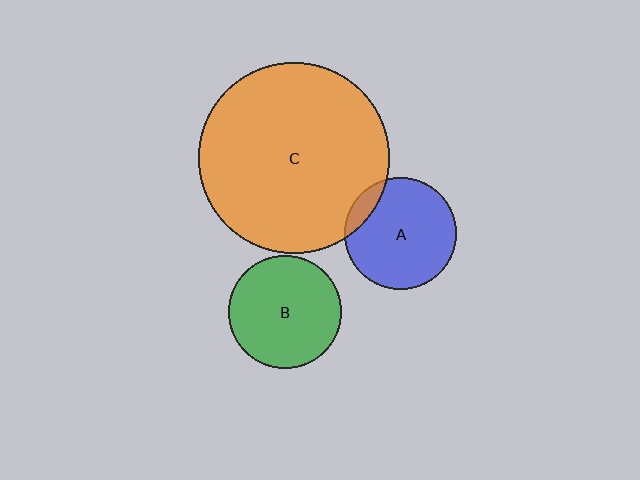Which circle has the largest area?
Circle C (orange).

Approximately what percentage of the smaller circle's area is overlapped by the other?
Approximately 10%.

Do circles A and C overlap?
Yes.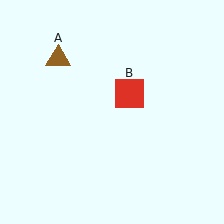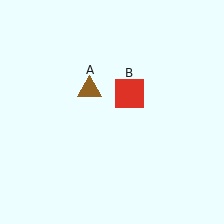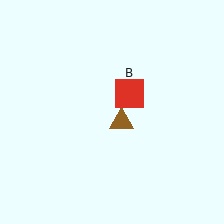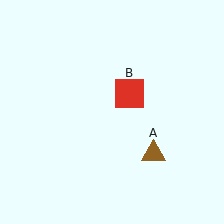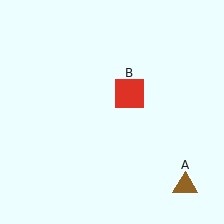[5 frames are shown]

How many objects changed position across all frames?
1 object changed position: brown triangle (object A).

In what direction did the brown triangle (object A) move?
The brown triangle (object A) moved down and to the right.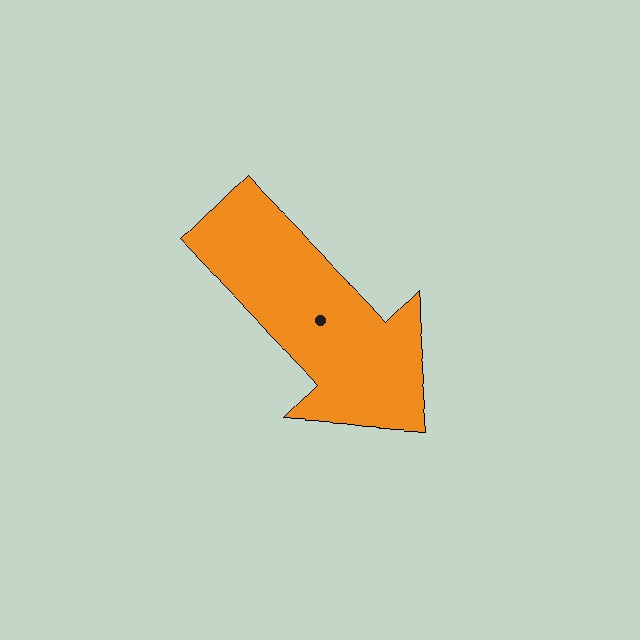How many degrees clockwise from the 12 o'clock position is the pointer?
Approximately 135 degrees.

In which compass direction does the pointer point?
Southeast.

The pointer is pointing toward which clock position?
Roughly 4 o'clock.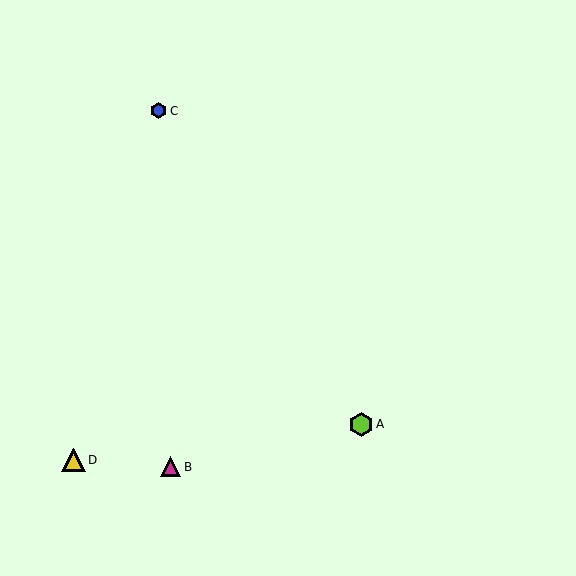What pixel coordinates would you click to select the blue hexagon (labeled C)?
Click at (159, 111) to select the blue hexagon C.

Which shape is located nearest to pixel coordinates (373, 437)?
The lime hexagon (labeled A) at (361, 424) is nearest to that location.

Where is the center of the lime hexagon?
The center of the lime hexagon is at (361, 424).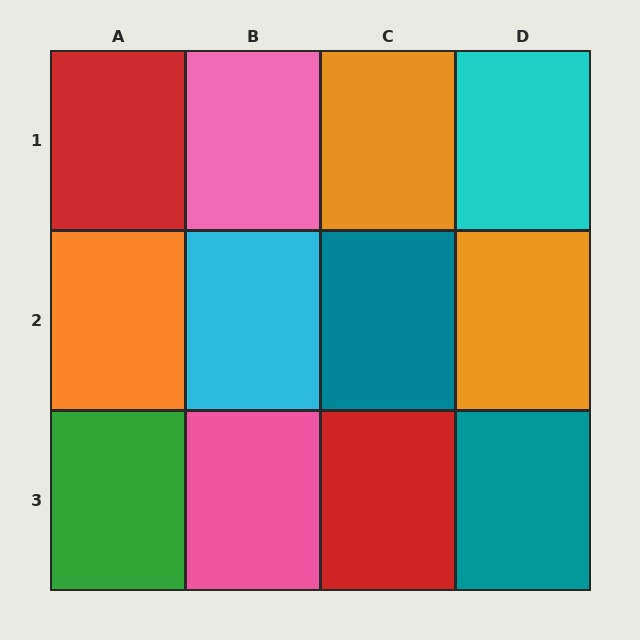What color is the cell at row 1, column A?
Red.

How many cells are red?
2 cells are red.